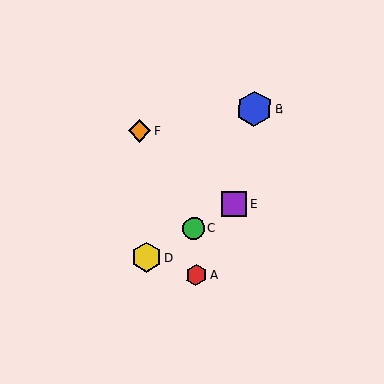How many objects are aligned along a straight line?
3 objects (C, D, E) are aligned along a straight line.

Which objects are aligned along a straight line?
Objects C, D, E are aligned along a straight line.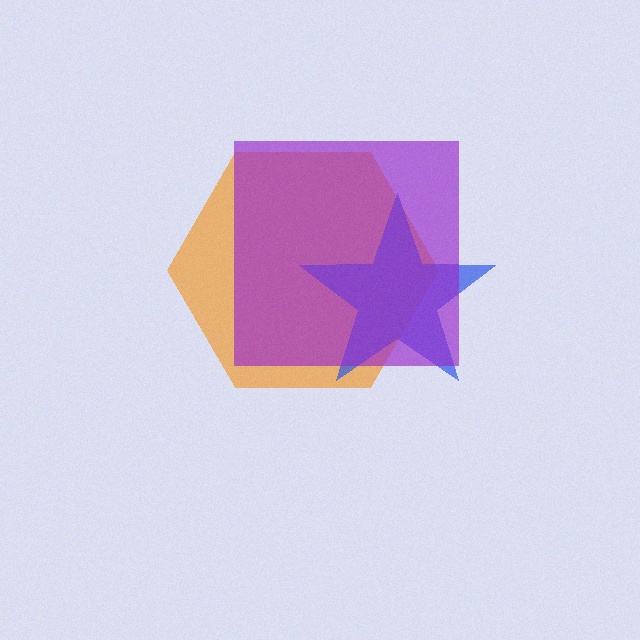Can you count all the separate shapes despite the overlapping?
Yes, there are 3 separate shapes.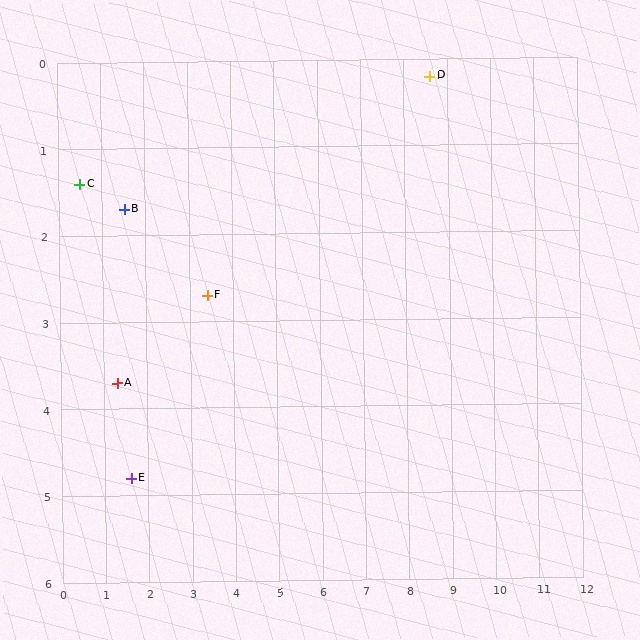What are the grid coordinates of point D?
Point D is at approximately (8.6, 0.2).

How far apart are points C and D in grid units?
Points C and D are about 8.2 grid units apart.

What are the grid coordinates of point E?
Point E is at approximately (1.6, 4.8).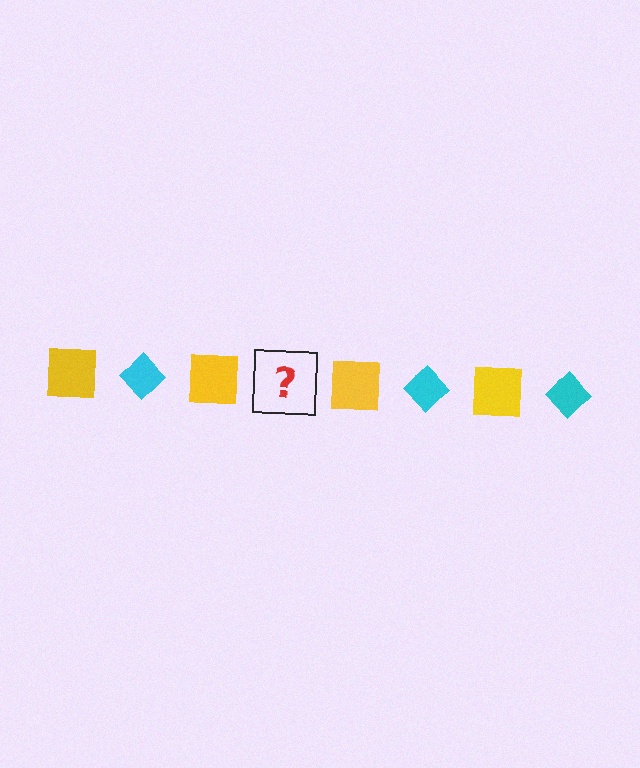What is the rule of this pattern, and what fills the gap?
The rule is that the pattern alternates between yellow square and cyan diamond. The gap should be filled with a cyan diamond.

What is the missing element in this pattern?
The missing element is a cyan diamond.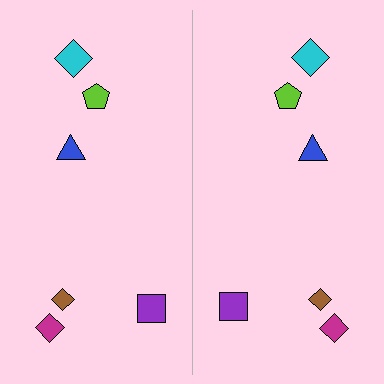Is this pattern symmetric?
Yes, this pattern has bilateral (reflection) symmetry.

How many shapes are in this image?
There are 12 shapes in this image.